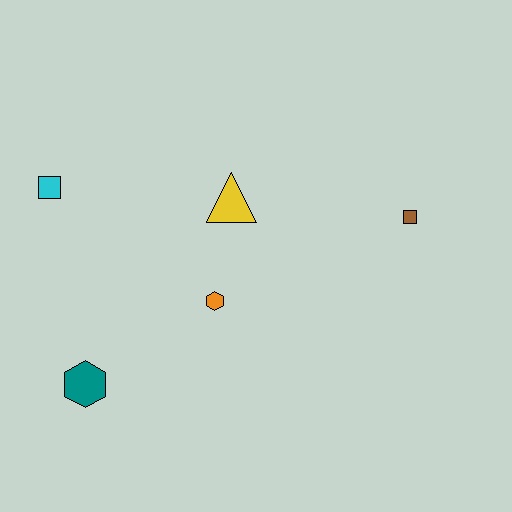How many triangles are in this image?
There is 1 triangle.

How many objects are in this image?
There are 5 objects.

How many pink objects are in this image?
There are no pink objects.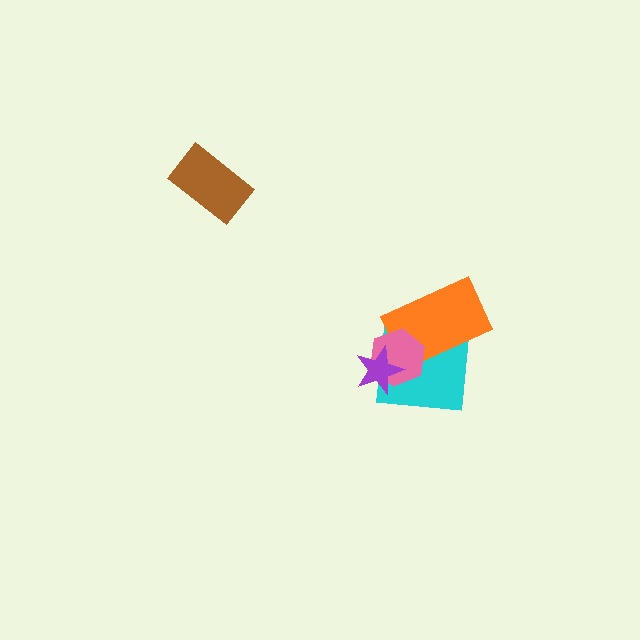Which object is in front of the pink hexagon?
The purple star is in front of the pink hexagon.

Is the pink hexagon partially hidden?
Yes, it is partially covered by another shape.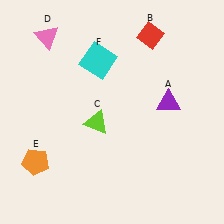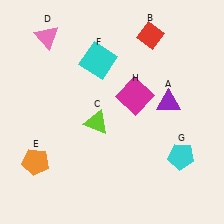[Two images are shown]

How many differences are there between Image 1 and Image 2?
There are 2 differences between the two images.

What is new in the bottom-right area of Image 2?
A cyan pentagon (G) was added in the bottom-right area of Image 2.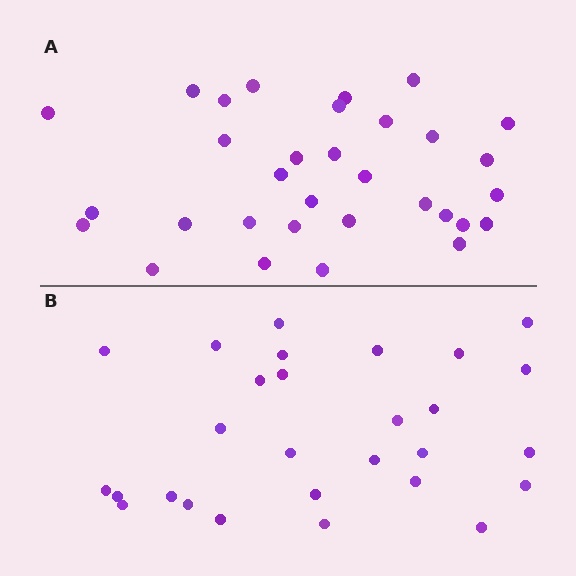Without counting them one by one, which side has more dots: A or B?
Region A (the top region) has more dots.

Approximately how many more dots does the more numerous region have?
Region A has about 4 more dots than region B.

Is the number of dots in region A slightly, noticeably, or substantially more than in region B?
Region A has only slightly more — the two regions are fairly close. The ratio is roughly 1.1 to 1.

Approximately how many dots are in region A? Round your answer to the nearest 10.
About 30 dots. (The exact count is 32, which rounds to 30.)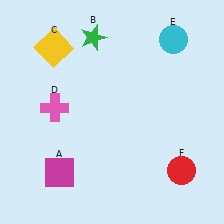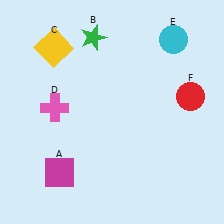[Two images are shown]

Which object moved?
The red circle (F) moved up.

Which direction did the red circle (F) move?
The red circle (F) moved up.